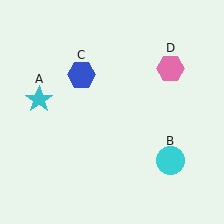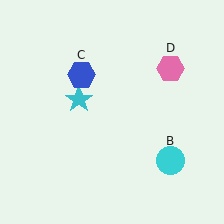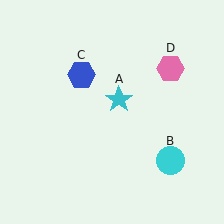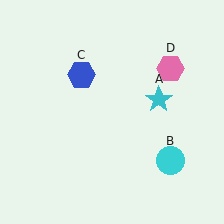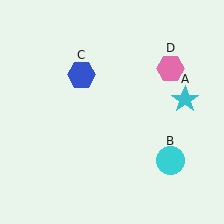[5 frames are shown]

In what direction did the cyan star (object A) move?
The cyan star (object A) moved right.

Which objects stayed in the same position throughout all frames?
Cyan circle (object B) and blue hexagon (object C) and pink hexagon (object D) remained stationary.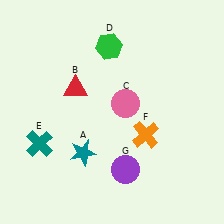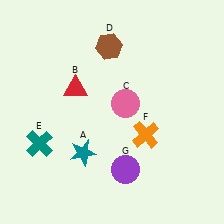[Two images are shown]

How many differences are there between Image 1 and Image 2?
There is 1 difference between the two images.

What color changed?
The hexagon (D) changed from green in Image 1 to brown in Image 2.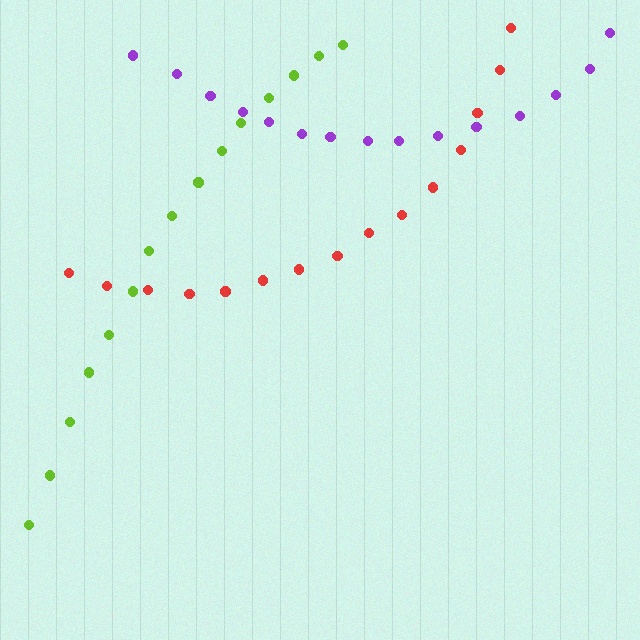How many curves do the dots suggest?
There are 3 distinct paths.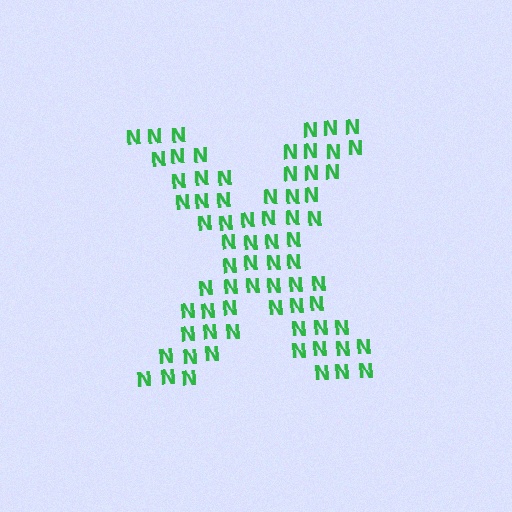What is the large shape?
The large shape is the letter X.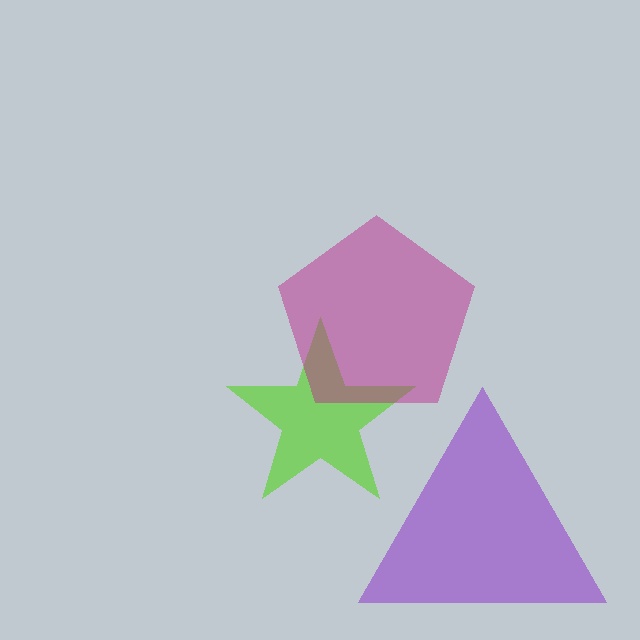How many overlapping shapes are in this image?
There are 3 overlapping shapes in the image.